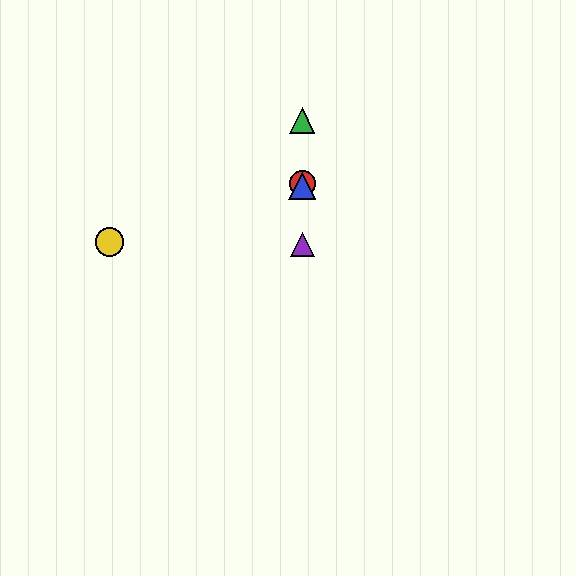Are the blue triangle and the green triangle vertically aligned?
Yes, both are at x≈302.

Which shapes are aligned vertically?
The red circle, the blue triangle, the green triangle, the purple triangle are aligned vertically.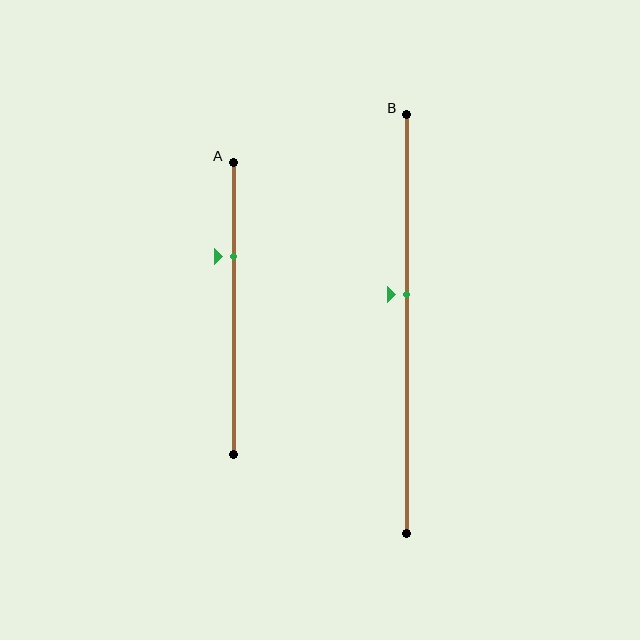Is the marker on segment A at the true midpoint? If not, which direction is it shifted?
No, the marker on segment A is shifted upward by about 18% of the segment length.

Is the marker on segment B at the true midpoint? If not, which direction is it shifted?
No, the marker on segment B is shifted upward by about 7% of the segment length.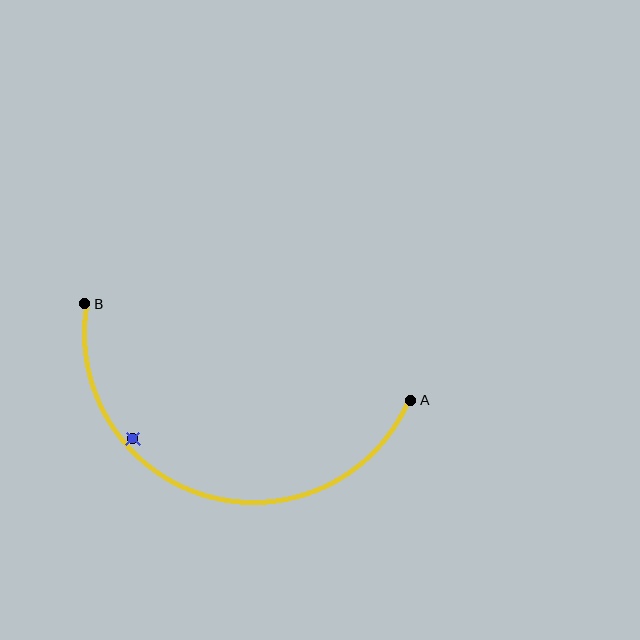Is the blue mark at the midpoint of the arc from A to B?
No — the blue mark does not lie on the arc at all. It sits slightly inside the curve.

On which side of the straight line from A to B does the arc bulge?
The arc bulges below the straight line connecting A and B.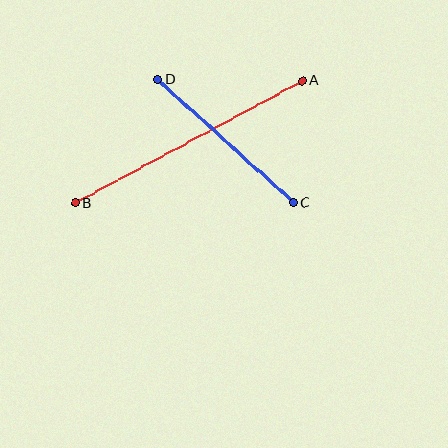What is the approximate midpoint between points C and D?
The midpoint is at approximately (226, 141) pixels.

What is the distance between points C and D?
The distance is approximately 184 pixels.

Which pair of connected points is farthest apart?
Points A and B are farthest apart.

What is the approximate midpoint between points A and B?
The midpoint is at approximately (189, 142) pixels.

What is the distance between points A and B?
The distance is approximately 258 pixels.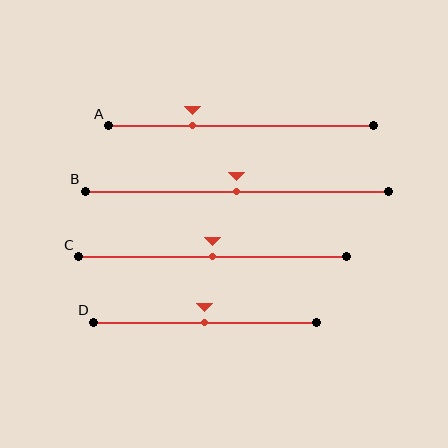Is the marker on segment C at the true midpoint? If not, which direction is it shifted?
Yes, the marker on segment C is at the true midpoint.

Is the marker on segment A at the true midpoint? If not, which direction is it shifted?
No, the marker on segment A is shifted to the left by about 18% of the segment length.